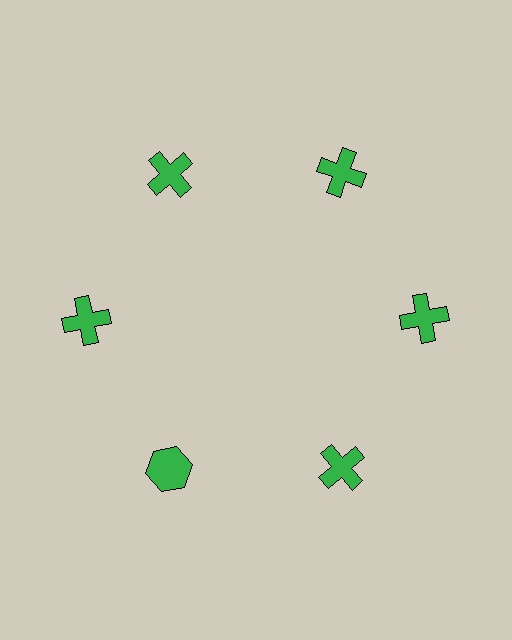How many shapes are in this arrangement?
There are 6 shapes arranged in a ring pattern.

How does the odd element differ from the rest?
It has a different shape: hexagon instead of cross.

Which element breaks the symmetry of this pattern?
The green hexagon at roughly the 7 o'clock position breaks the symmetry. All other shapes are green crosses.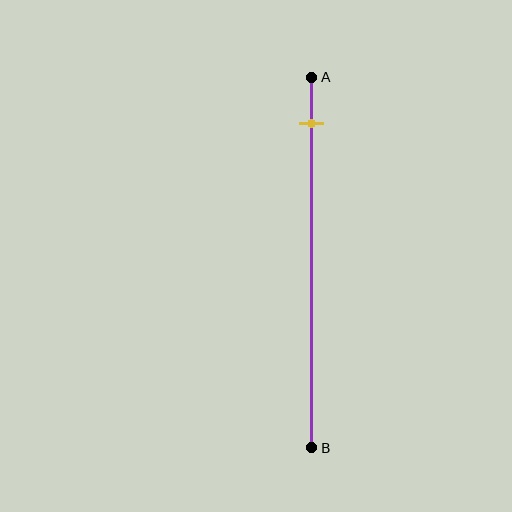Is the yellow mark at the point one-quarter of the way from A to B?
No, the mark is at about 10% from A, not at the 25% one-quarter point.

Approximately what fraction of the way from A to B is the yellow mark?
The yellow mark is approximately 10% of the way from A to B.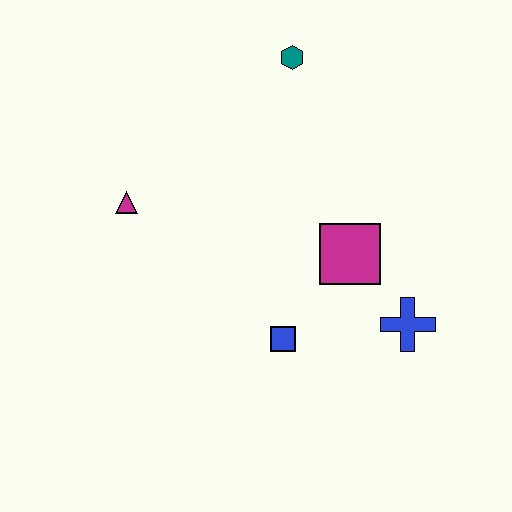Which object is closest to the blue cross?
The magenta square is closest to the blue cross.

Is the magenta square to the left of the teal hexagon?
No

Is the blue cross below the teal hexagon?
Yes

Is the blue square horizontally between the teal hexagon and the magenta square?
No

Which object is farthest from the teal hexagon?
The blue cross is farthest from the teal hexagon.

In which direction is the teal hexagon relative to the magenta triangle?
The teal hexagon is to the right of the magenta triangle.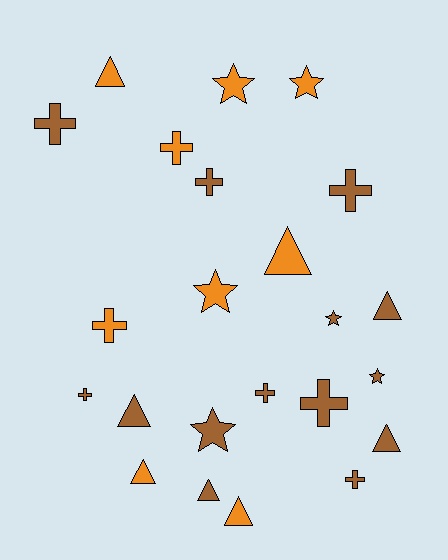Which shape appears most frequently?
Cross, with 9 objects.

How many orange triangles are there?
There are 4 orange triangles.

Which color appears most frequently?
Brown, with 14 objects.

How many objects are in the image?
There are 23 objects.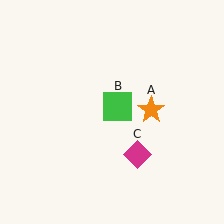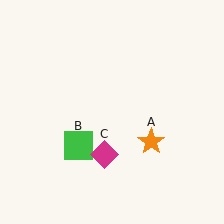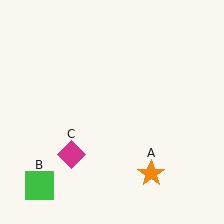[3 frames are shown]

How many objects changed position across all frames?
3 objects changed position: orange star (object A), green square (object B), magenta diamond (object C).